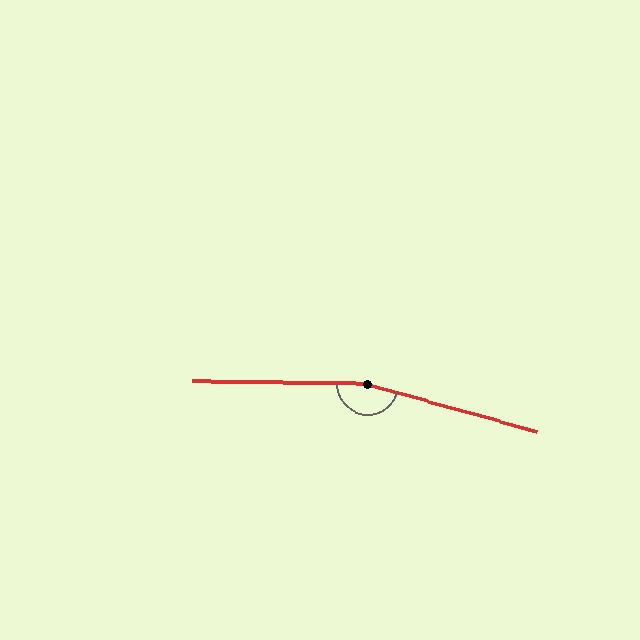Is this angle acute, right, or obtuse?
It is obtuse.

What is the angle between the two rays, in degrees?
Approximately 165 degrees.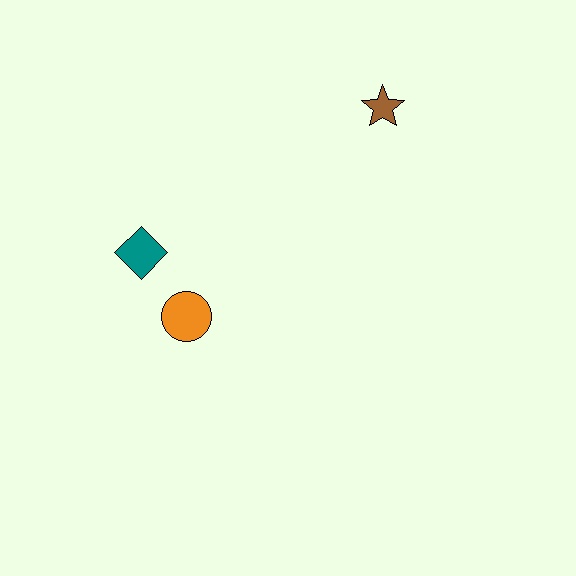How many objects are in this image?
There are 3 objects.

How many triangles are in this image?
There are no triangles.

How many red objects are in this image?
There are no red objects.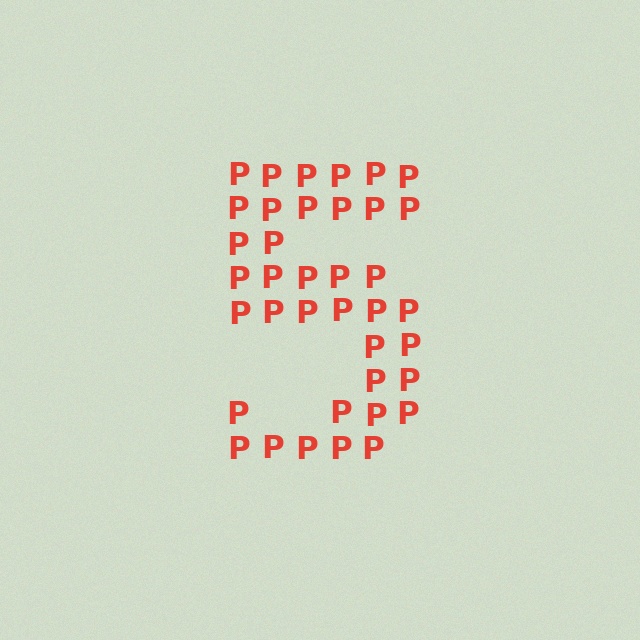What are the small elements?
The small elements are letter P's.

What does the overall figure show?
The overall figure shows the digit 5.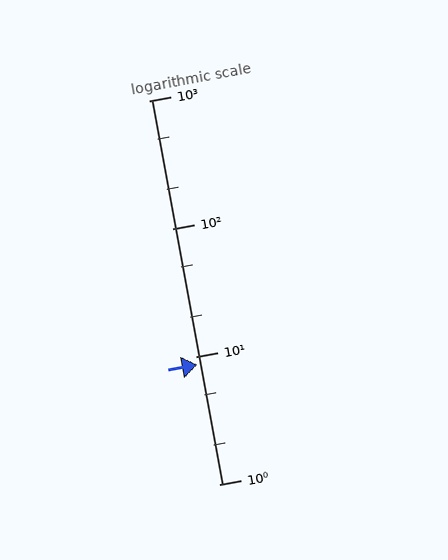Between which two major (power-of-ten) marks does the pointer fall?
The pointer is between 1 and 10.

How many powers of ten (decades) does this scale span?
The scale spans 3 decades, from 1 to 1000.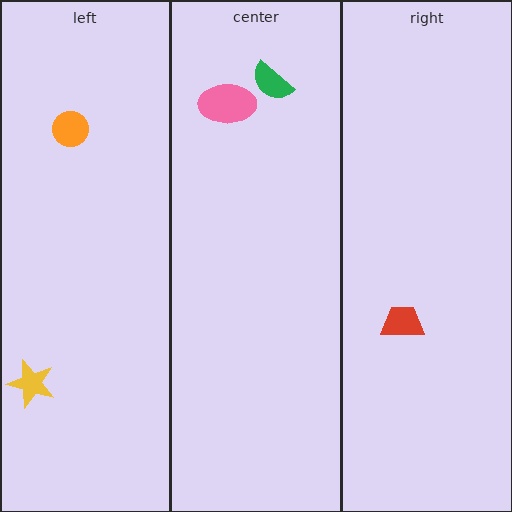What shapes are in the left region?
The yellow star, the orange circle.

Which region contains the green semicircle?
The center region.